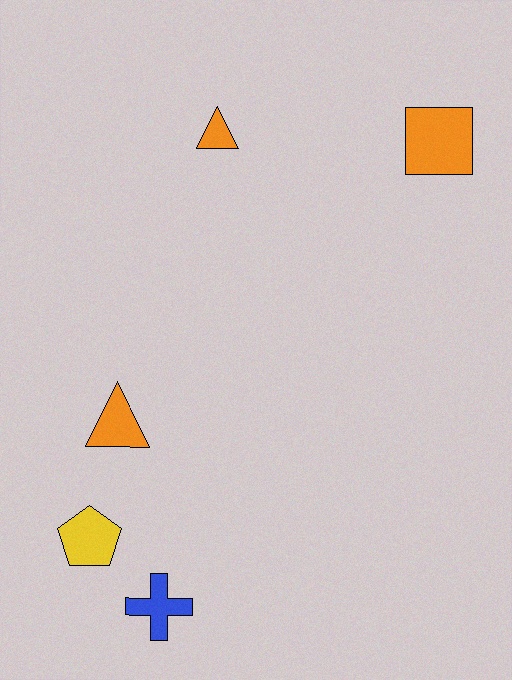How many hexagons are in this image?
There are no hexagons.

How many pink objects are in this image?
There are no pink objects.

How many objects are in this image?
There are 5 objects.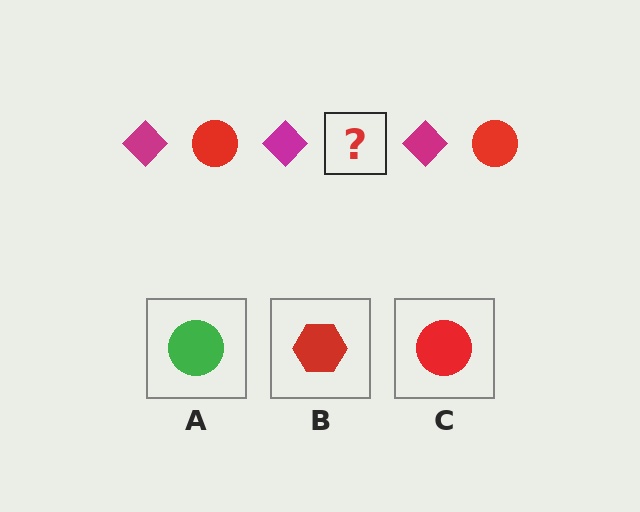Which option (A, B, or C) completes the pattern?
C.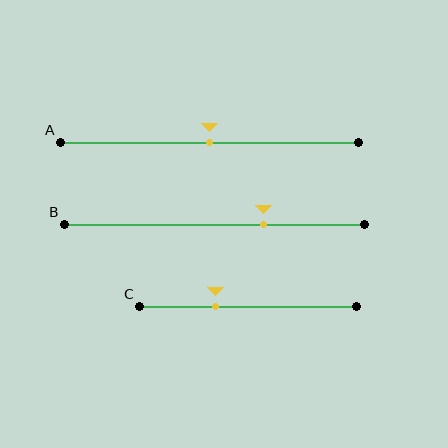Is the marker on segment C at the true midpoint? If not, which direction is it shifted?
No, the marker on segment C is shifted to the left by about 15% of the segment length.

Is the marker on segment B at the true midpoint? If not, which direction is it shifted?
No, the marker on segment B is shifted to the right by about 16% of the segment length.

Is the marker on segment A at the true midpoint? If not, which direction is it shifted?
Yes, the marker on segment A is at the true midpoint.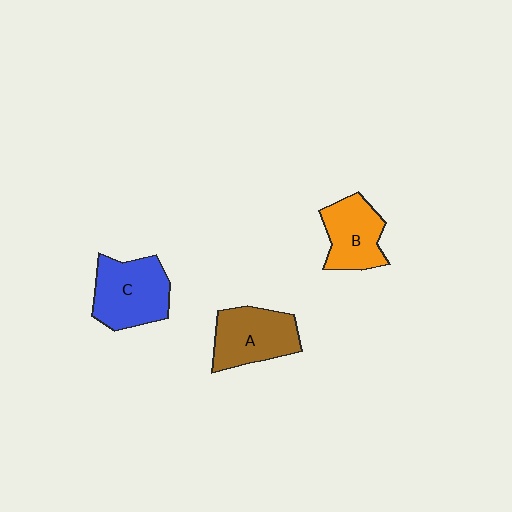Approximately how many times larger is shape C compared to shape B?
Approximately 1.3 times.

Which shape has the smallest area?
Shape B (orange).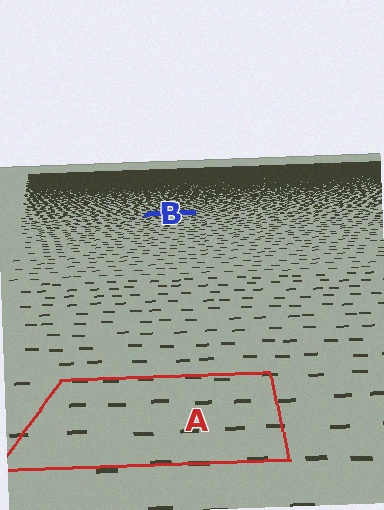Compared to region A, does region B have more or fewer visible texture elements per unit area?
Region B has more texture elements per unit area — they are packed more densely because it is farther away.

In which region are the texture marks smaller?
The texture marks are smaller in region B, because it is farther away.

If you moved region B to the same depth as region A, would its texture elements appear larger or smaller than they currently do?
They would appear larger. At a closer depth, the same texture elements are projected at a bigger on-screen size.